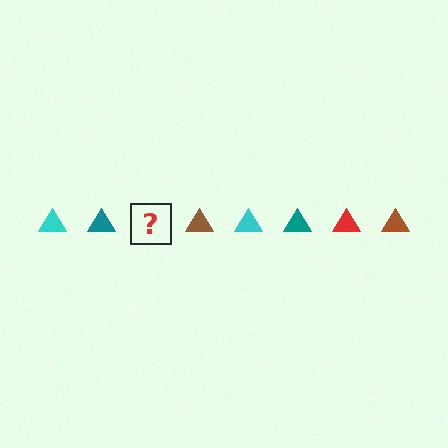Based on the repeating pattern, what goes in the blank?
The blank should be a red triangle.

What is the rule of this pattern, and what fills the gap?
The rule is that the pattern cycles through cyan, teal, red, brown triangles. The gap should be filled with a red triangle.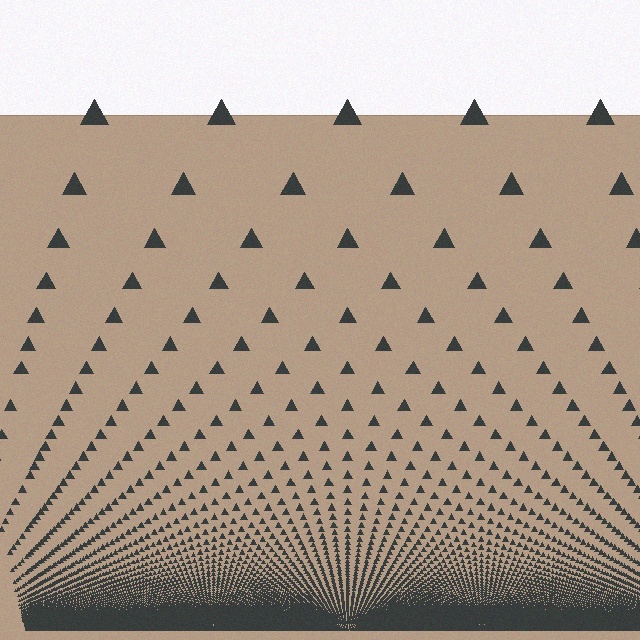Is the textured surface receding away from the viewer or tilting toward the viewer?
The surface appears to tilt toward the viewer. Texture elements get larger and sparser toward the top.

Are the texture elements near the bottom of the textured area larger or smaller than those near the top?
Smaller. The gradient is inverted — elements near the bottom are smaller and denser.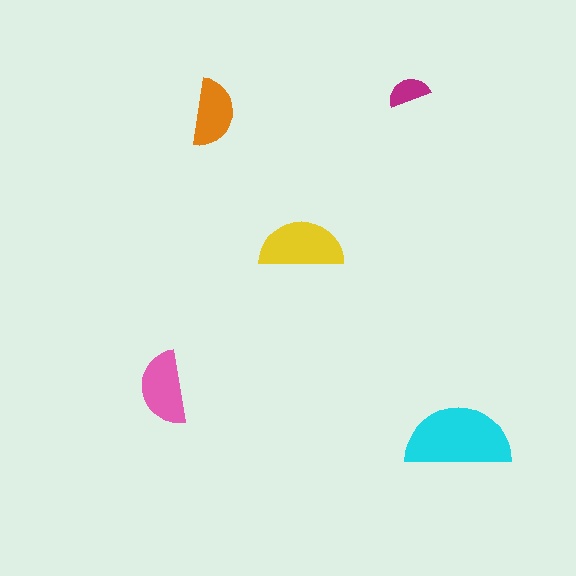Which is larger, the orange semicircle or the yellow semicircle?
The yellow one.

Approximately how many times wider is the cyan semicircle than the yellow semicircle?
About 1.5 times wider.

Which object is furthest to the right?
The cyan semicircle is rightmost.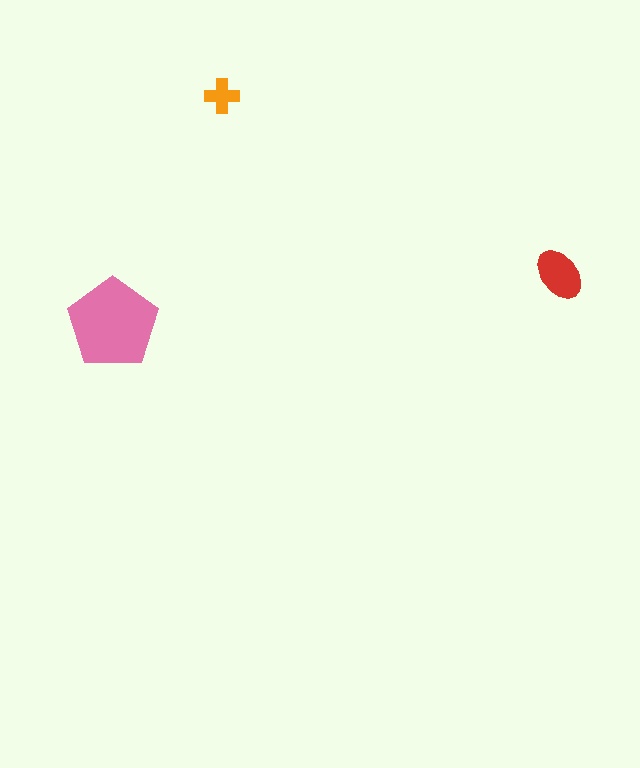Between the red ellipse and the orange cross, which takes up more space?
The red ellipse.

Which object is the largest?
The pink pentagon.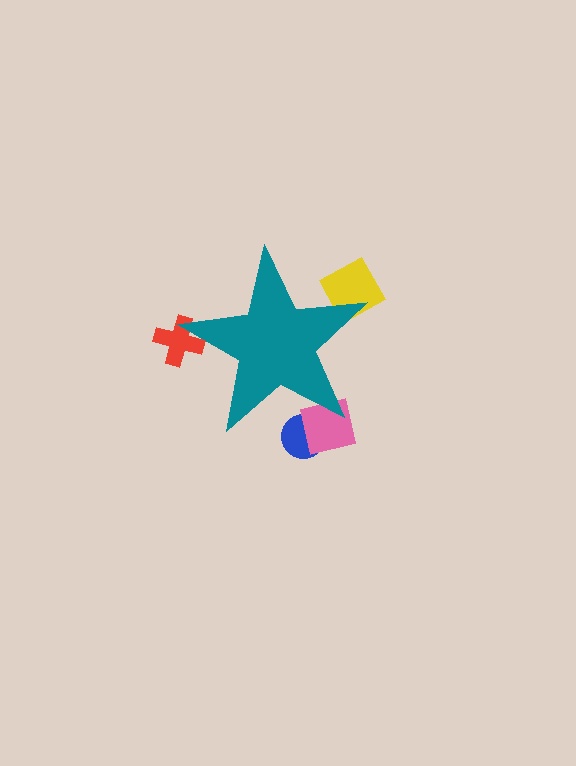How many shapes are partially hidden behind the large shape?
4 shapes are partially hidden.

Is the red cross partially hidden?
Yes, the red cross is partially hidden behind the teal star.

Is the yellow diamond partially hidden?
Yes, the yellow diamond is partially hidden behind the teal star.